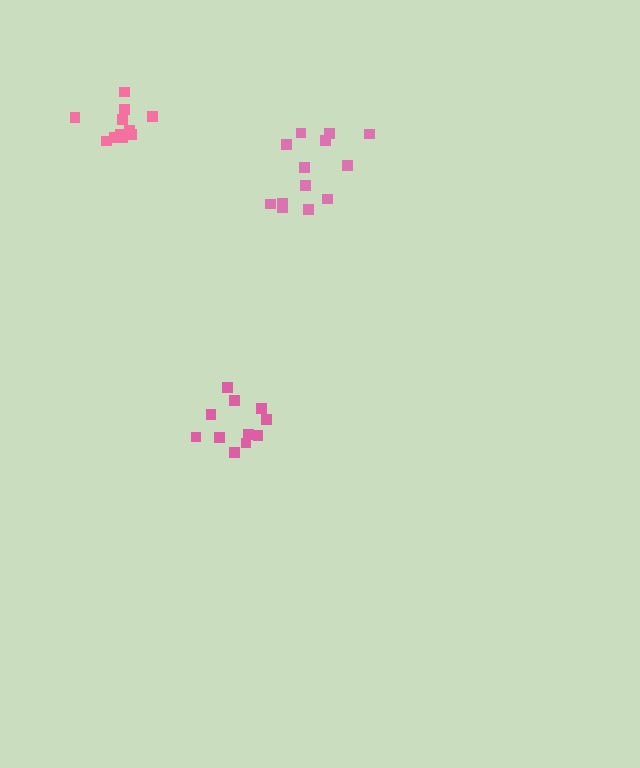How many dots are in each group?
Group 1: 11 dots, Group 2: 13 dots, Group 3: 12 dots (36 total).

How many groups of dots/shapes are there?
There are 3 groups.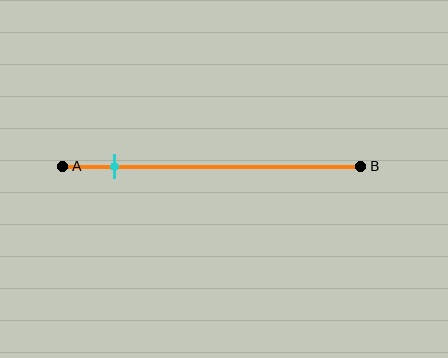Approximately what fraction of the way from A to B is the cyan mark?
The cyan mark is approximately 15% of the way from A to B.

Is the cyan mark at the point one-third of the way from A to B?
No, the mark is at about 15% from A, not at the 33% one-third point.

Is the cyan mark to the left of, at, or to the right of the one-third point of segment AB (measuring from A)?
The cyan mark is to the left of the one-third point of segment AB.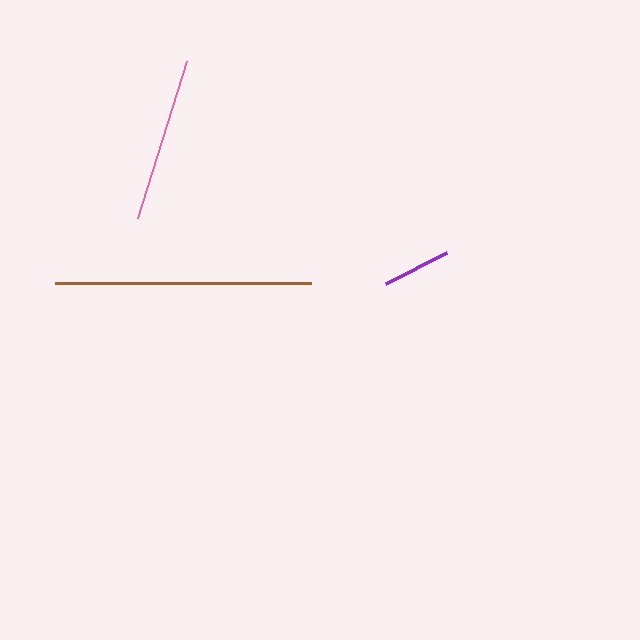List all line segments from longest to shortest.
From longest to shortest: brown, pink, purple.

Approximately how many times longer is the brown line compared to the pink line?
The brown line is approximately 1.6 times the length of the pink line.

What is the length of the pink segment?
The pink segment is approximately 165 pixels long.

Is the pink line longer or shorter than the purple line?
The pink line is longer than the purple line.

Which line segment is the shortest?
The purple line is the shortest at approximately 69 pixels.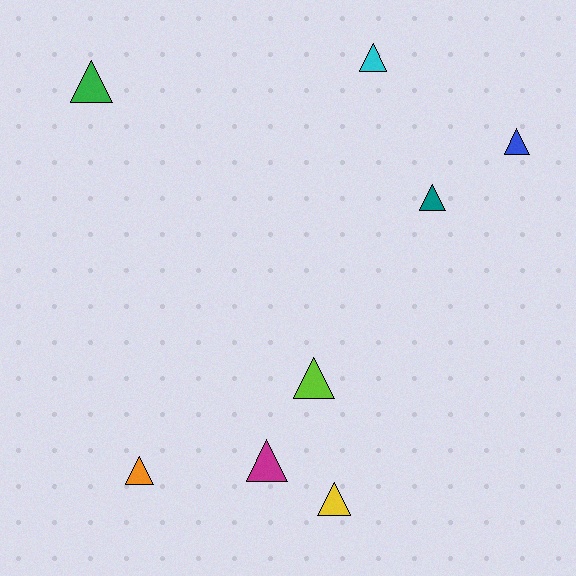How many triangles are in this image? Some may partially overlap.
There are 8 triangles.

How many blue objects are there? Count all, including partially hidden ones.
There is 1 blue object.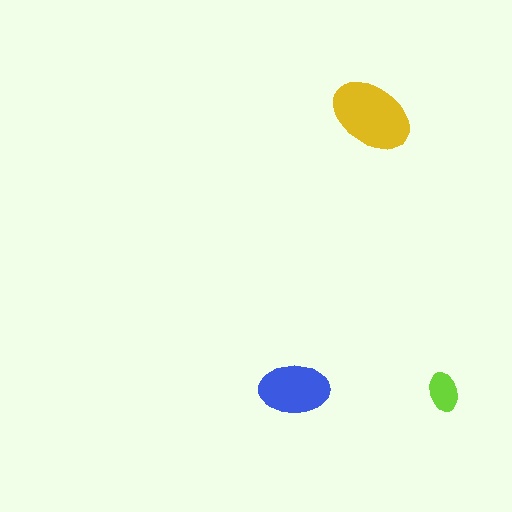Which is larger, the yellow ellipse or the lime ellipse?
The yellow one.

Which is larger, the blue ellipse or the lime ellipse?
The blue one.